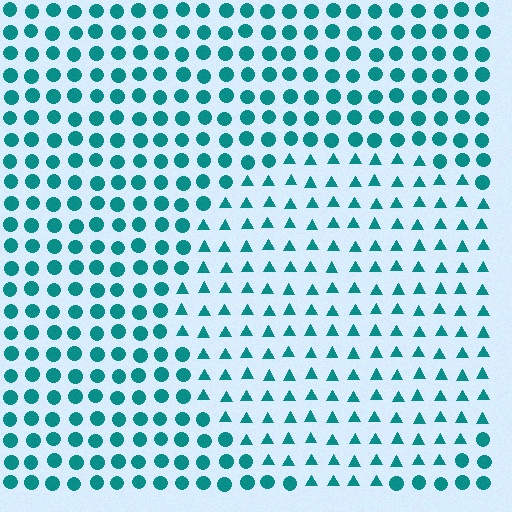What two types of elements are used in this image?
The image uses triangles inside the circle region and circles outside it.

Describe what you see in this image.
The image is filled with small teal elements arranged in a uniform grid. A circle-shaped region contains triangles, while the surrounding area contains circles. The boundary is defined purely by the change in element shape.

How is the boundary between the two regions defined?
The boundary is defined by a change in element shape: triangles inside vs. circles outside. All elements share the same color and spacing.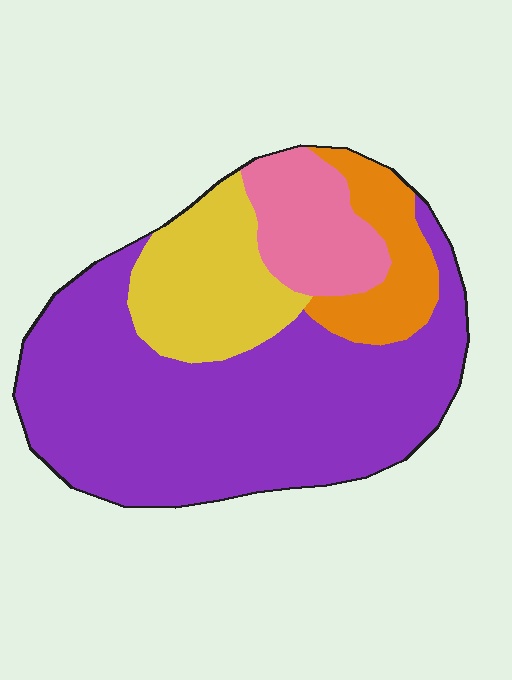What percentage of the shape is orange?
Orange takes up about one tenth (1/10) of the shape.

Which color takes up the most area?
Purple, at roughly 60%.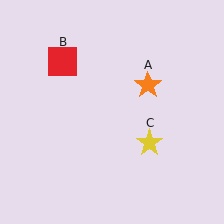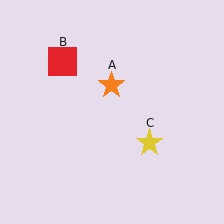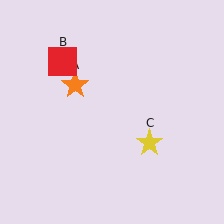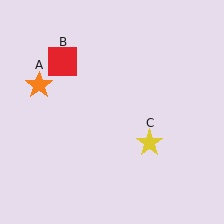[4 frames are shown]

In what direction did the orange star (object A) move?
The orange star (object A) moved left.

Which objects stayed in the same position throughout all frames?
Red square (object B) and yellow star (object C) remained stationary.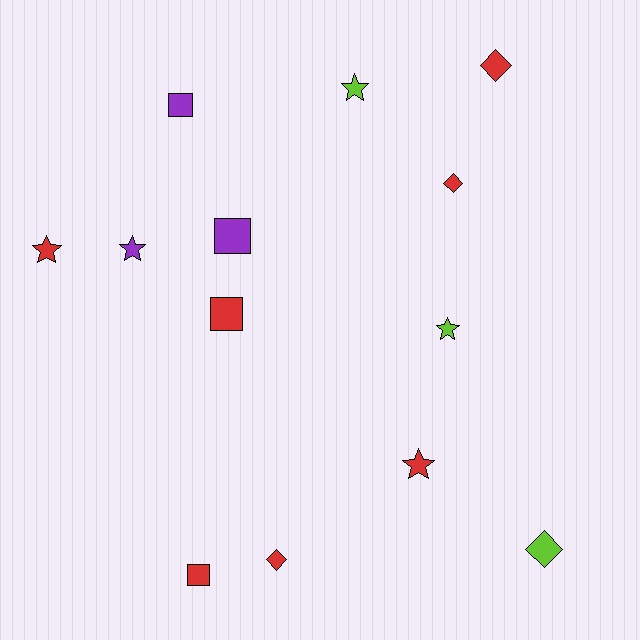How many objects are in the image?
There are 13 objects.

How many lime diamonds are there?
There is 1 lime diamond.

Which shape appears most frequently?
Star, with 5 objects.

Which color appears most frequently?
Red, with 7 objects.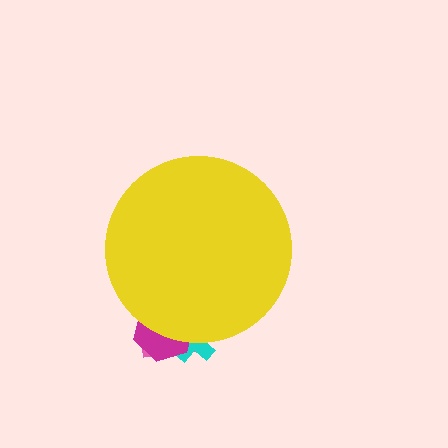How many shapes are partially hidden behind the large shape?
3 shapes are partially hidden.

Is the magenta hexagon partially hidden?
Yes, the magenta hexagon is partially hidden behind the yellow circle.